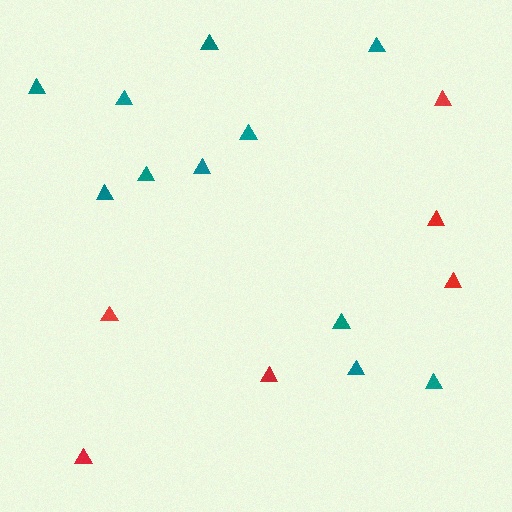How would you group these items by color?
There are 2 groups: one group of red triangles (6) and one group of teal triangles (11).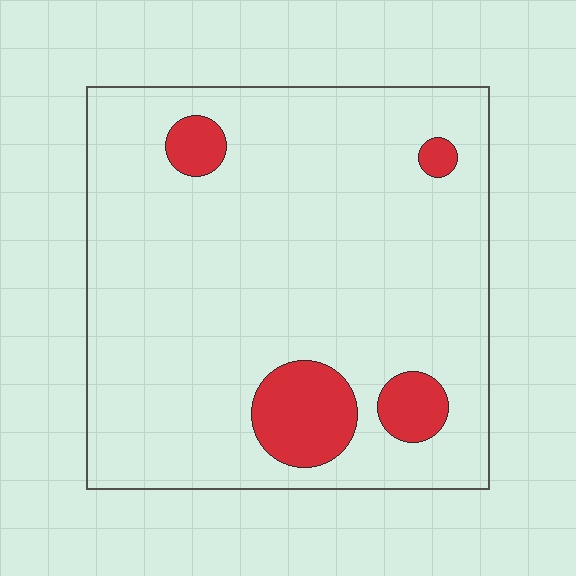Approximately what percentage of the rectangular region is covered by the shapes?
Approximately 10%.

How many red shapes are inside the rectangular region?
4.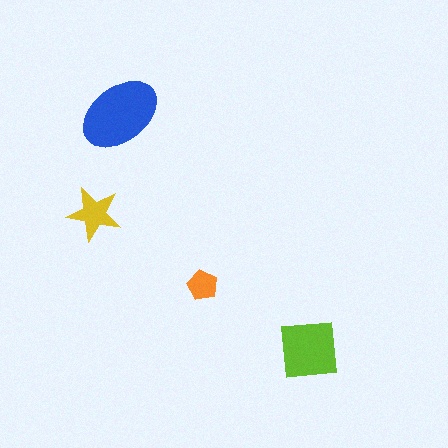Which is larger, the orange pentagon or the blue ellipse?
The blue ellipse.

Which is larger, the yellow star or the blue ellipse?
The blue ellipse.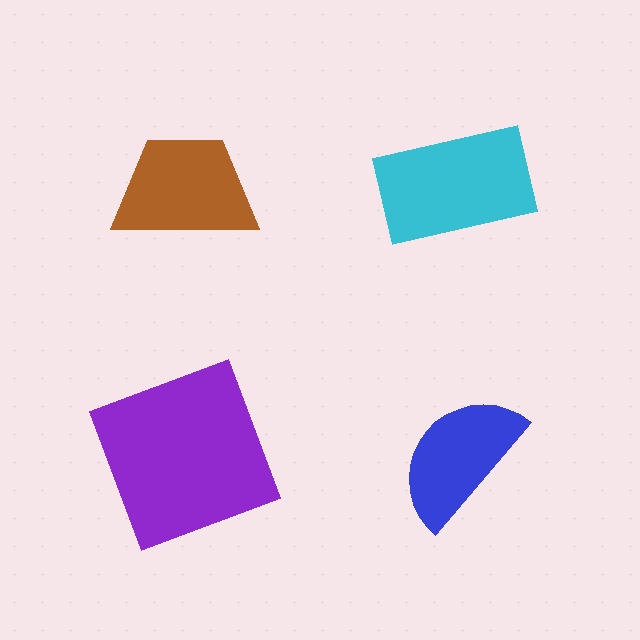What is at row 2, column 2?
A blue semicircle.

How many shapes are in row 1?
2 shapes.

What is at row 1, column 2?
A cyan rectangle.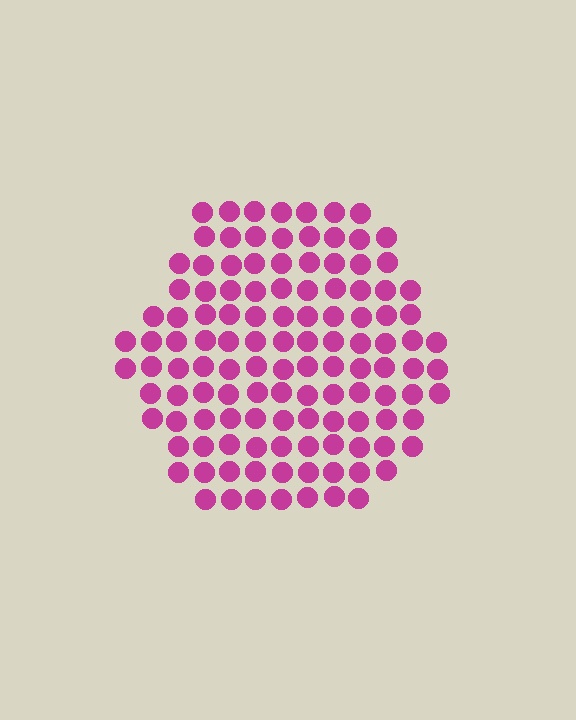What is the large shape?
The large shape is a hexagon.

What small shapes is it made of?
It is made of small circles.